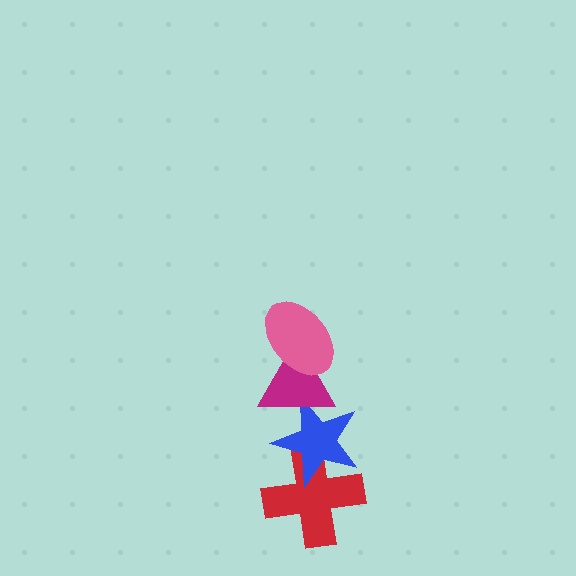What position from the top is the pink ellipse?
The pink ellipse is 1st from the top.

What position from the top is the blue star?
The blue star is 3rd from the top.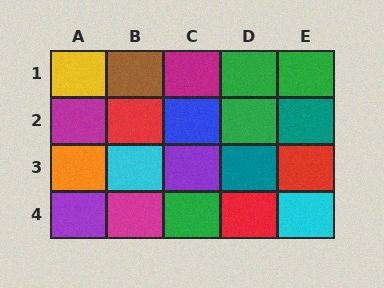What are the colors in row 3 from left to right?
Orange, cyan, purple, teal, red.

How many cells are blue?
1 cell is blue.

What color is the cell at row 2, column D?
Green.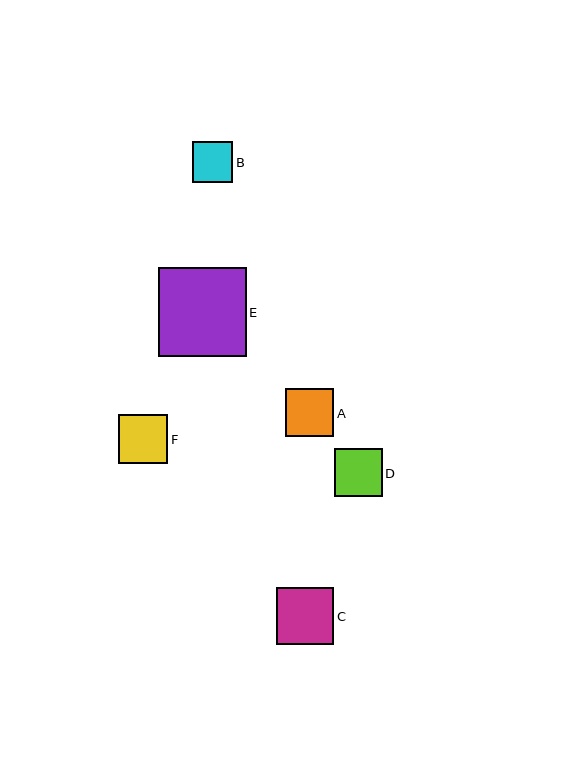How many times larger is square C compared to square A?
Square C is approximately 1.2 times the size of square A.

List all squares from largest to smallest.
From largest to smallest: E, C, F, A, D, B.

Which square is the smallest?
Square B is the smallest with a size of approximately 41 pixels.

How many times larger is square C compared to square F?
Square C is approximately 1.2 times the size of square F.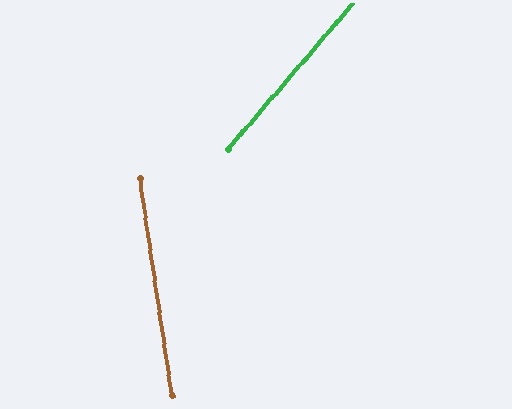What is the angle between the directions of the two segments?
Approximately 49 degrees.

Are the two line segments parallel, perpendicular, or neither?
Neither parallel nor perpendicular — they differ by about 49°.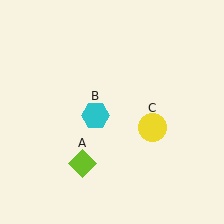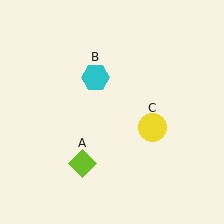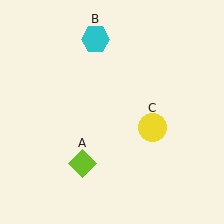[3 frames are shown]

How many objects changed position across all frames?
1 object changed position: cyan hexagon (object B).